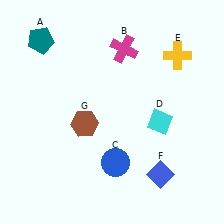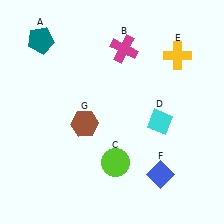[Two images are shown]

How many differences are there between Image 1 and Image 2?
There is 1 difference between the two images.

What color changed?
The circle (C) changed from blue in Image 1 to lime in Image 2.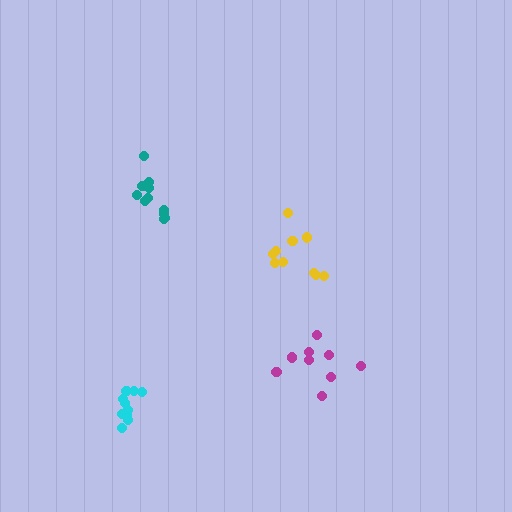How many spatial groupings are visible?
There are 4 spatial groupings.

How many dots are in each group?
Group 1: 12 dots, Group 2: 10 dots, Group 3: 9 dots, Group 4: 10 dots (41 total).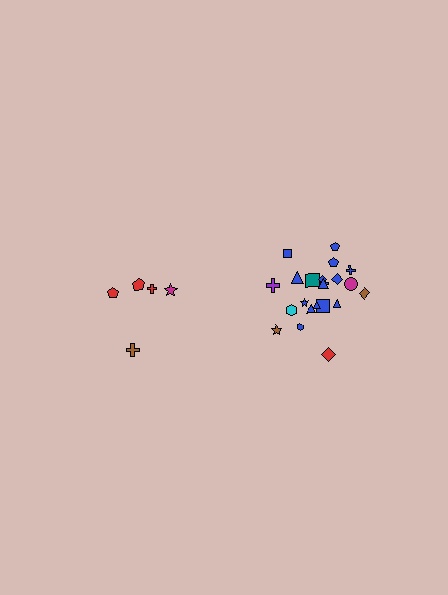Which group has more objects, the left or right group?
The right group.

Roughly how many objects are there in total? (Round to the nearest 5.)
Roughly 25 objects in total.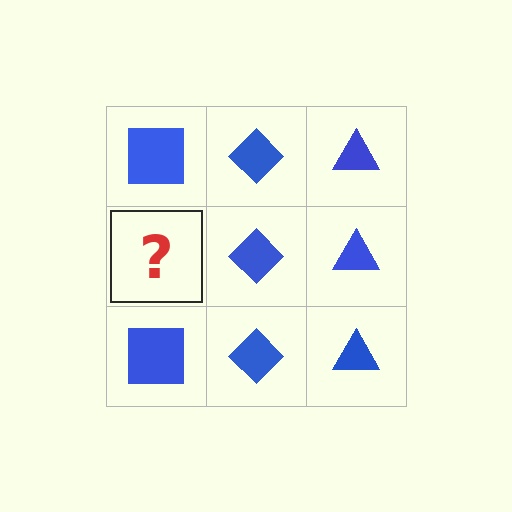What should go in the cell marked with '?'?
The missing cell should contain a blue square.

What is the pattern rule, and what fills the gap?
The rule is that each column has a consistent shape. The gap should be filled with a blue square.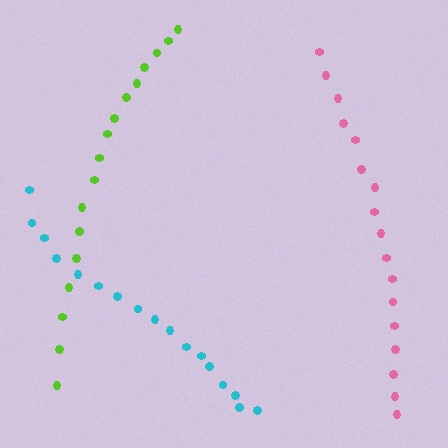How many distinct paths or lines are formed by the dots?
There are 3 distinct paths.